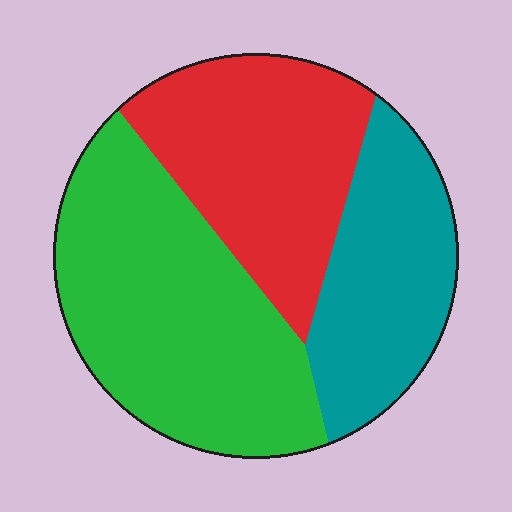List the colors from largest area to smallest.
From largest to smallest: green, red, teal.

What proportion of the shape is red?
Red takes up between a quarter and a half of the shape.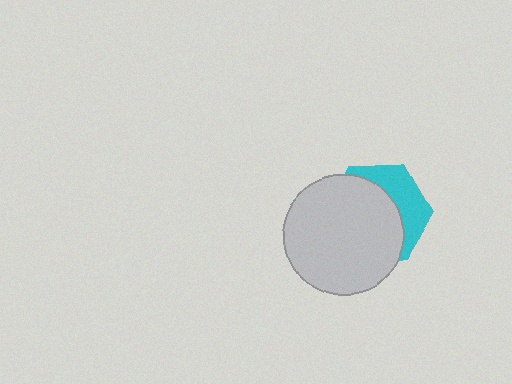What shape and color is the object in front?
The object in front is a light gray circle.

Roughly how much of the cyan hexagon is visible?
A small part of it is visible (roughly 35%).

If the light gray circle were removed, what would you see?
You would see the complete cyan hexagon.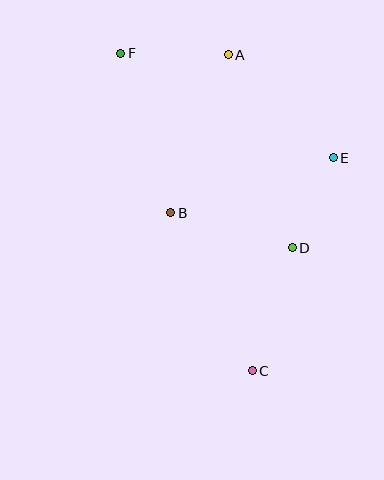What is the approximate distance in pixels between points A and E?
The distance between A and E is approximately 147 pixels.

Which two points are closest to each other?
Points D and E are closest to each other.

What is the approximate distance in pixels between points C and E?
The distance between C and E is approximately 228 pixels.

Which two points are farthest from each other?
Points C and F are farthest from each other.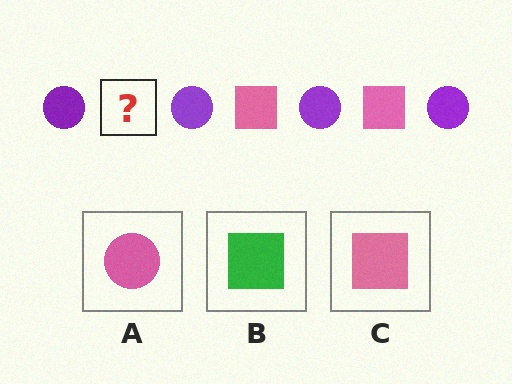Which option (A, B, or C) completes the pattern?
C.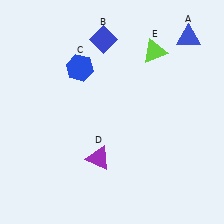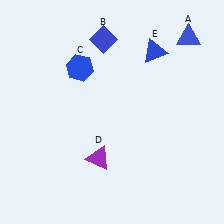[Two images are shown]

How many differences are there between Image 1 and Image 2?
There is 1 difference between the two images.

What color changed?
The triangle (E) changed from lime in Image 1 to blue in Image 2.